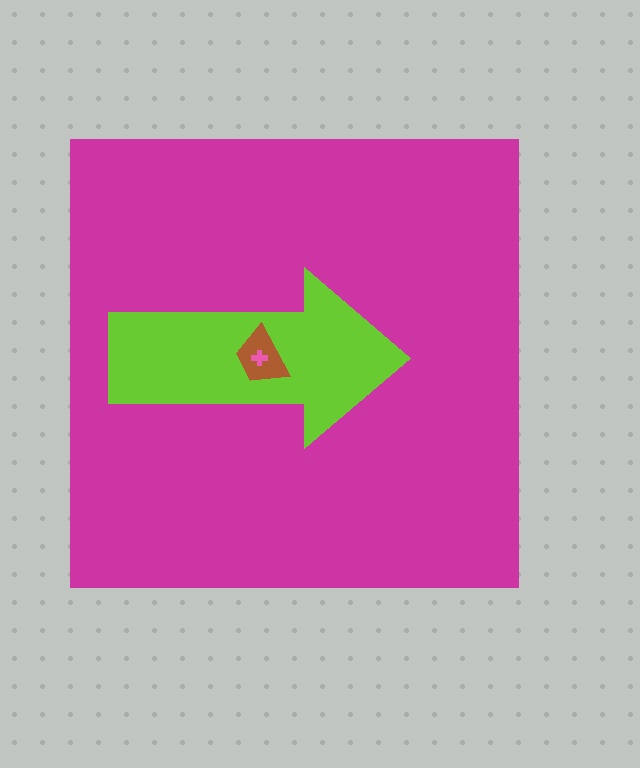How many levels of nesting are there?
4.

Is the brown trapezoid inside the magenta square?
Yes.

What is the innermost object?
The pink cross.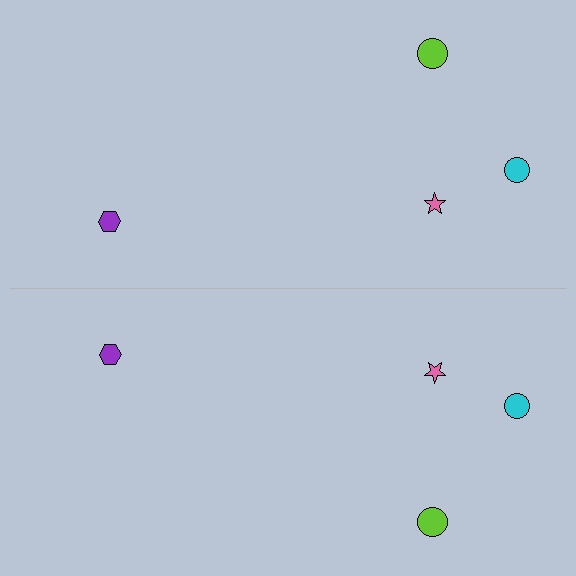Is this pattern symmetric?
Yes, this pattern has bilateral (reflection) symmetry.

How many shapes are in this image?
There are 8 shapes in this image.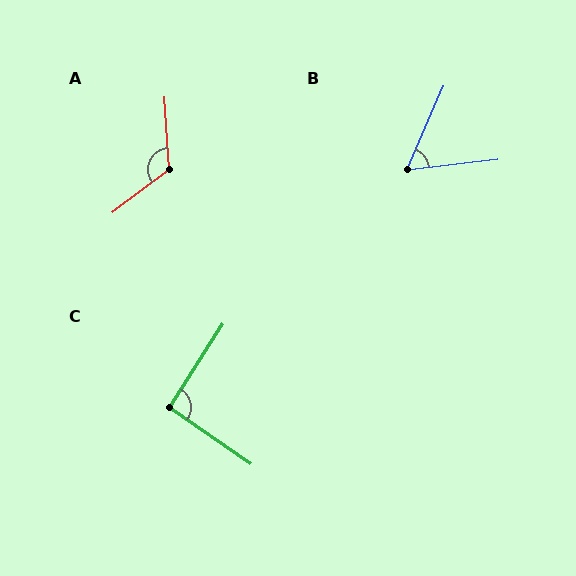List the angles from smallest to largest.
B (60°), C (92°), A (124°).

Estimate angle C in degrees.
Approximately 92 degrees.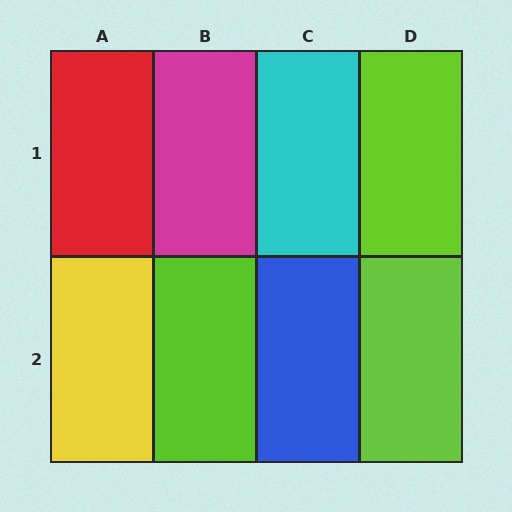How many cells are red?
1 cell is red.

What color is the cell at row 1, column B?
Magenta.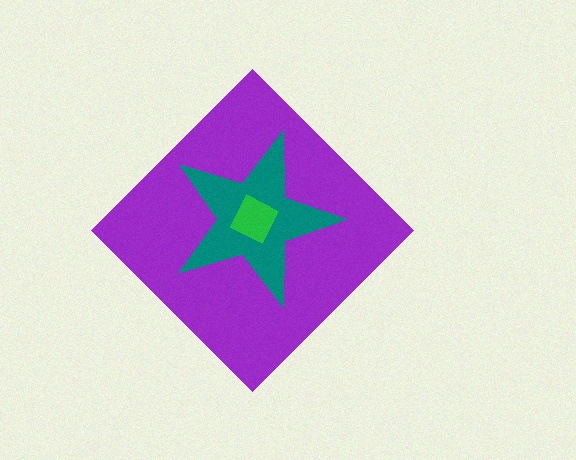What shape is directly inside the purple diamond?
The teal star.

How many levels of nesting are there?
3.